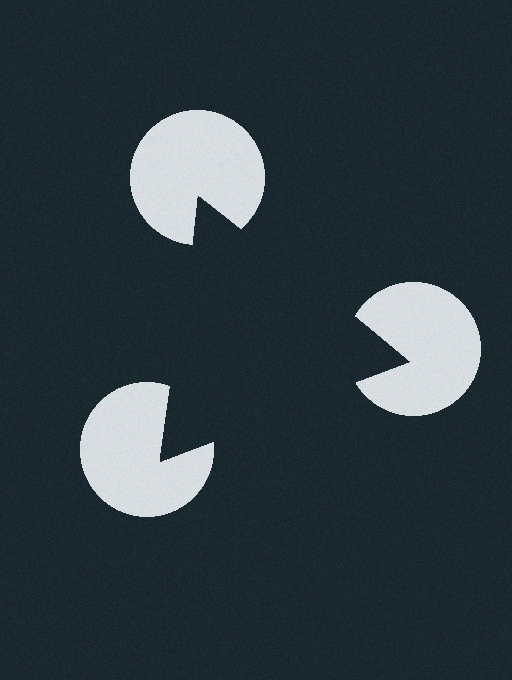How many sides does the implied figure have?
3 sides.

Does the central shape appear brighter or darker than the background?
It typically appears slightly darker than the background, even though no actual brightness change is drawn.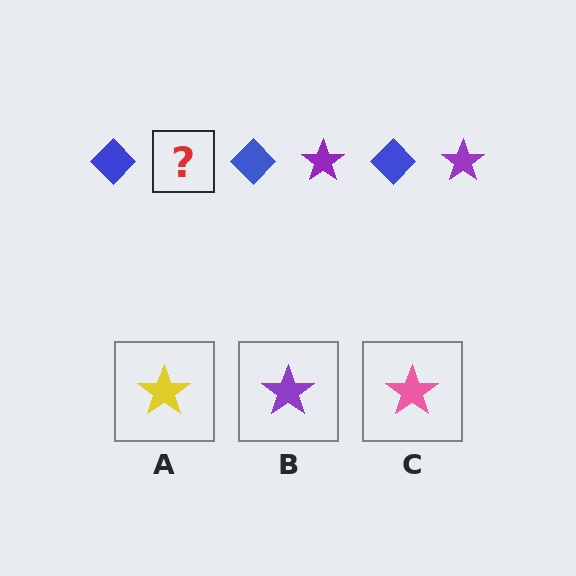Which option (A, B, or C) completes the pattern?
B.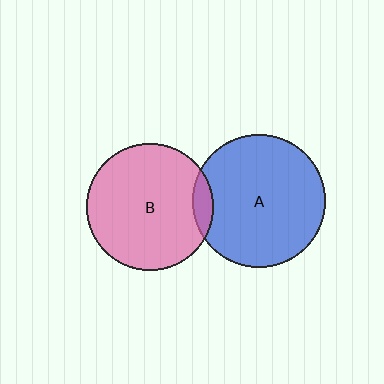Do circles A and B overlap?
Yes.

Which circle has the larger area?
Circle A (blue).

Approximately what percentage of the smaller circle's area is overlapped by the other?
Approximately 10%.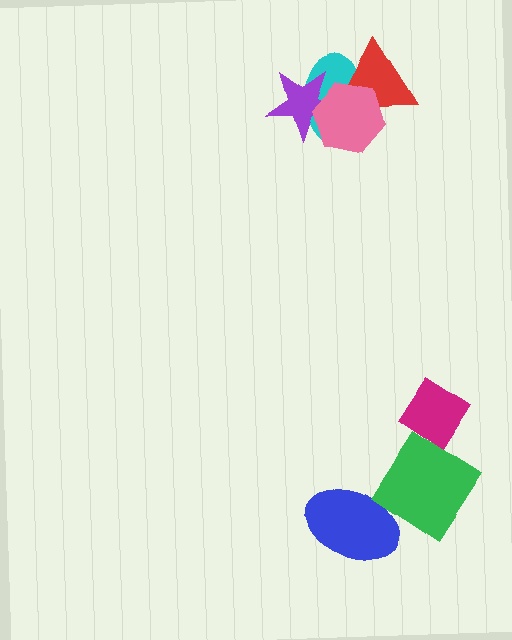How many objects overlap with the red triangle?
3 objects overlap with the red triangle.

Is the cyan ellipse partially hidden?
Yes, it is partially covered by another shape.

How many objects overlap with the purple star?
3 objects overlap with the purple star.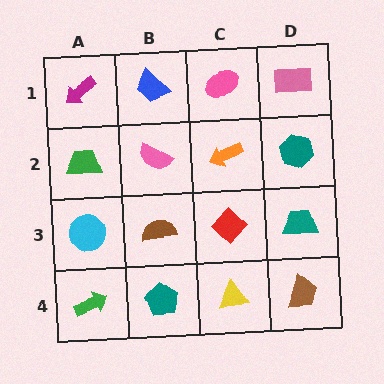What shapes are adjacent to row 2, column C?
A pink ellipse (row 1, column C), a red diamond (row 3, column C), a pink semicircle (row 2, column B), a teal hexagon (row 2, column D).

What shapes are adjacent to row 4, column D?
A teal trapezoid (row 3, column D), a yellow triangle (row 4, column C).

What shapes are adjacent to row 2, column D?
A pink rectangle (row 1, column D), a teal trapezoid (row 3, column D), an orange arrow (row 2, column C).